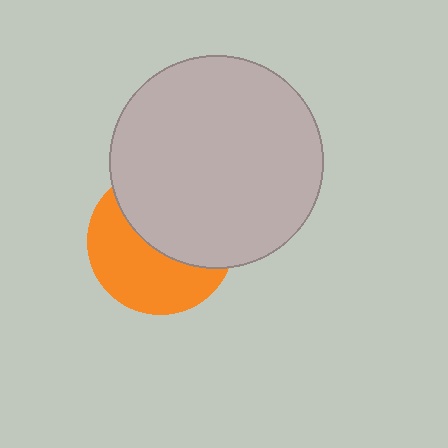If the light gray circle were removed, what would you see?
You would see the complete orange circle.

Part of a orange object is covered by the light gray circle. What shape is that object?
It is a circle.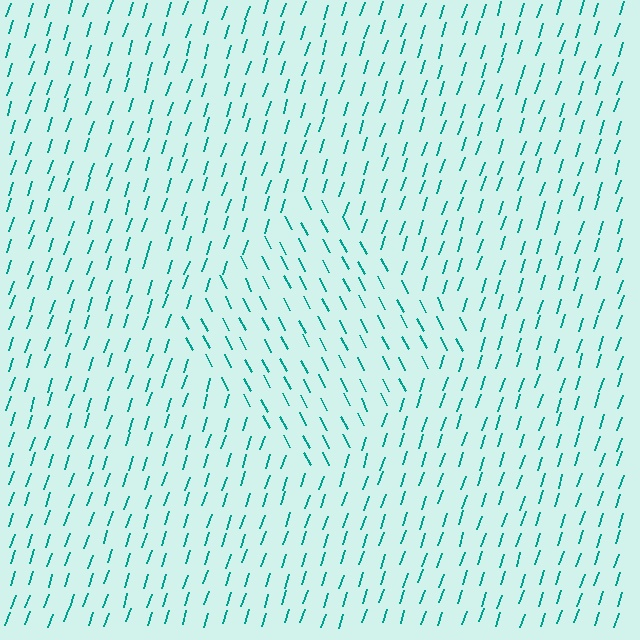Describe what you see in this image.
The image is filled with small teal line segments. A diamond region in the image has lines oriented differently from the surrounding lines, creating a visible texture boundary.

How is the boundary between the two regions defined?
The boundary is defined purely by a change in line orientation (approximately 45 degrees difference). All lines are the same color and thickness.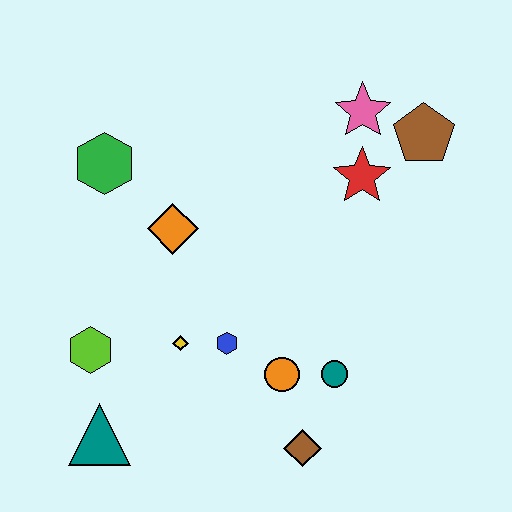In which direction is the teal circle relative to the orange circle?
The teal circle is to the right of the orange circle.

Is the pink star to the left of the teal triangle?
No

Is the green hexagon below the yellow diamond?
No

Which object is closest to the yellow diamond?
The blue hexagon is closest to the yellow diamond.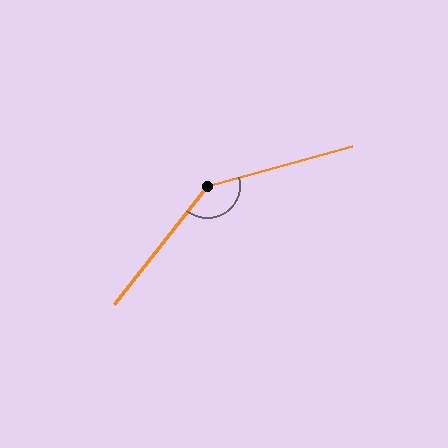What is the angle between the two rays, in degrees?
Approximately 144 degrees.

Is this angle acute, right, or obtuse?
It is obtuse.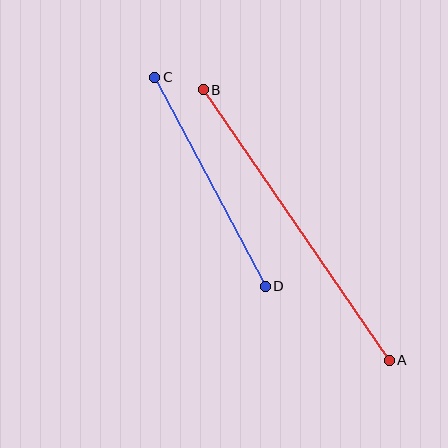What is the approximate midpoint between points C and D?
The midpoint is at approximately (210, 182) pixels.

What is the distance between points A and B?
The distance is approximately 329 pixels.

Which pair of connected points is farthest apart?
Points A and B are farthest apart.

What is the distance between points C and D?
The distance is approximately 236 pixels.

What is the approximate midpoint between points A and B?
The midpoint is at approximately (296, 225) pixels.